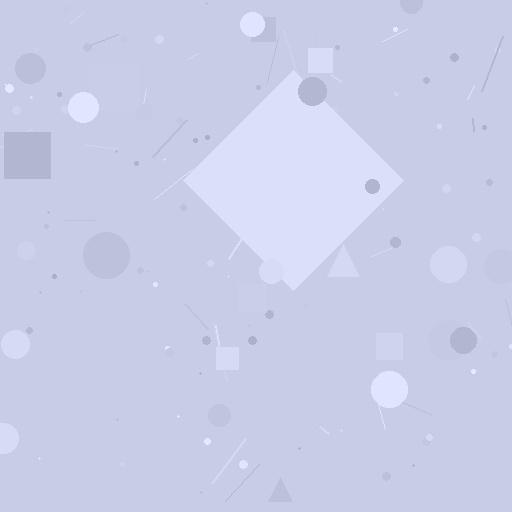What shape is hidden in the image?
A diamond is hidden in the image.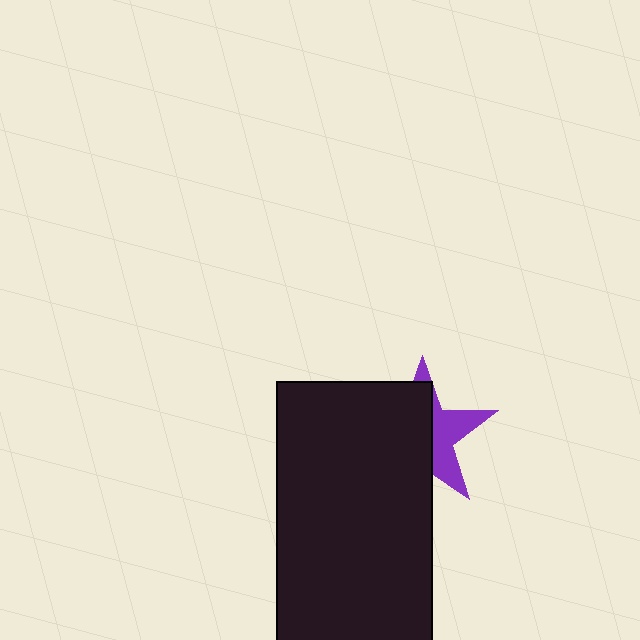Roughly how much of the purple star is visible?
A small part of it is visible (roughly 39%).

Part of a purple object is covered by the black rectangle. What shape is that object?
It is a star.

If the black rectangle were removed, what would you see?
You would see the complete purple star.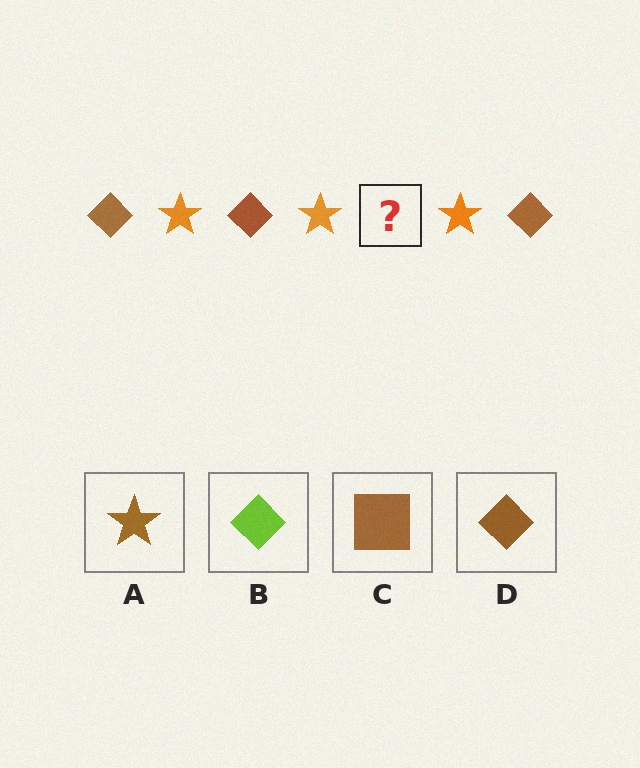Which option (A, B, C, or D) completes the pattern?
D.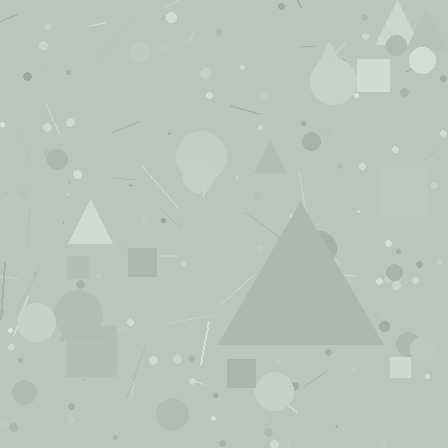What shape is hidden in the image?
A triangle is hidden in the image.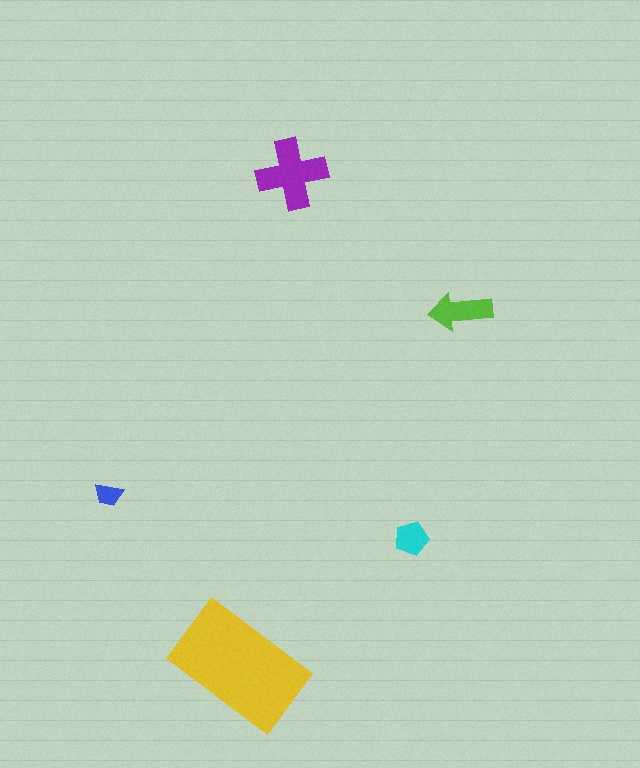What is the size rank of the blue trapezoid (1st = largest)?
5th.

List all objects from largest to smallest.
The yellow rectangle, the purple cross, the lime arrow, the cyan pentagon, the blue trapezoid.